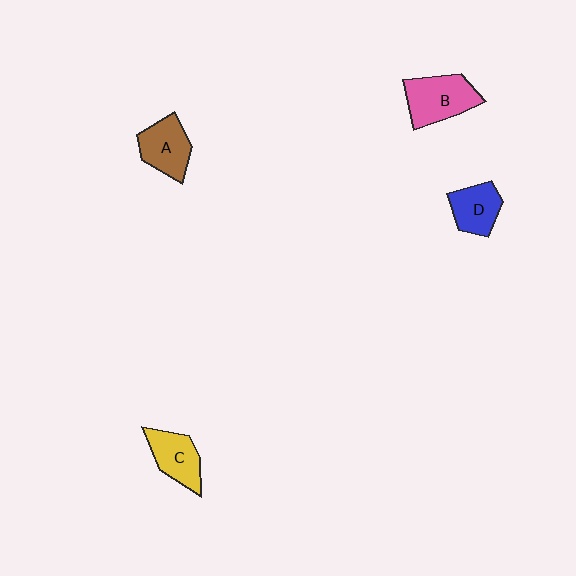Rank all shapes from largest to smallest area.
From largest to smallest: B (pink), A (brown), C (yellow), D (blue).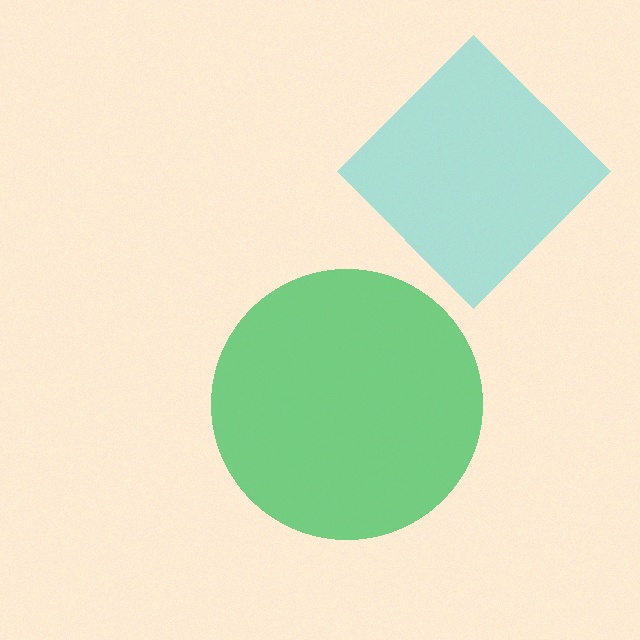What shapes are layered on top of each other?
The layered shapes are: a green circle, a cyan diamond.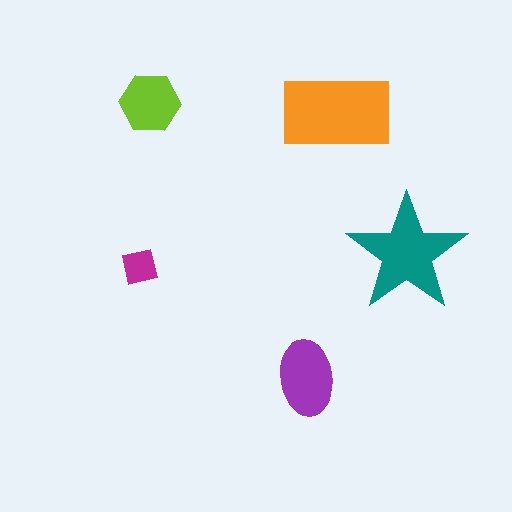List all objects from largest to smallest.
The orange rectangle, the teal star, the purple ellipse, the lime hexagon, the magenta square.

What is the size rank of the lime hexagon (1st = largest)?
4th.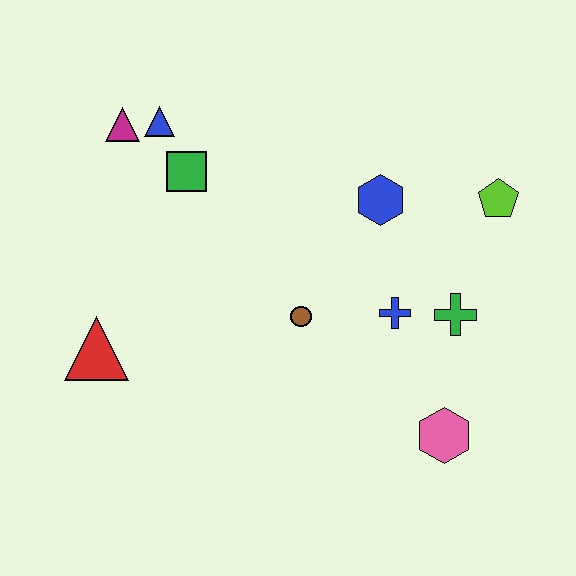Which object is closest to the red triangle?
The green square is closest to the red triangle.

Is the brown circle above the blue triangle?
No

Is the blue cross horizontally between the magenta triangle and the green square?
No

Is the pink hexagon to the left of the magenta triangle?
No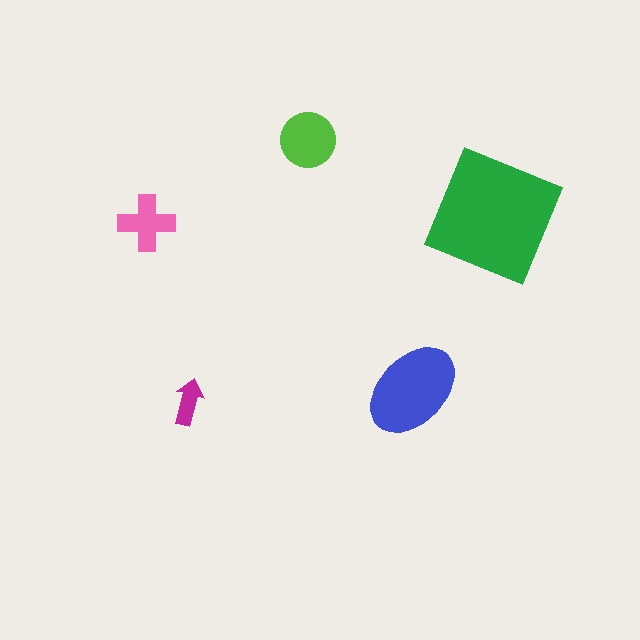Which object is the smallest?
The magenta arrow.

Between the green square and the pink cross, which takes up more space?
The green square.